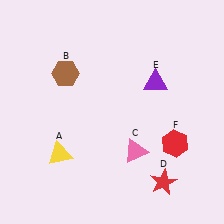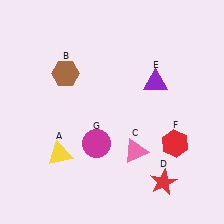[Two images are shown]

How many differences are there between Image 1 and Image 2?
There is 1 difference between the two images.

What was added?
A magenta circle (G) was added in Image 2.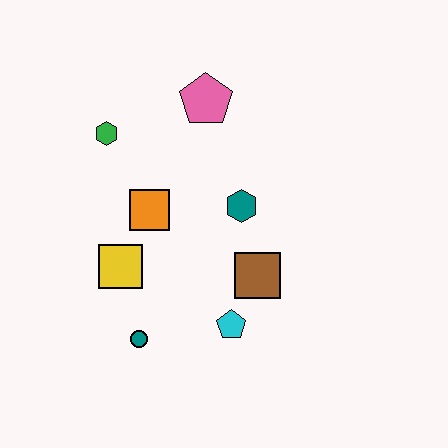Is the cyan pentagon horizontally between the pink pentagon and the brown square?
Yes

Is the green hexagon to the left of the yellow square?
Yes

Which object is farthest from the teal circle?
The pink pentagon is farthest from the teal circle.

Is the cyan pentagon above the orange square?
No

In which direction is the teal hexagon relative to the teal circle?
The teal hexagon is above the teal circle.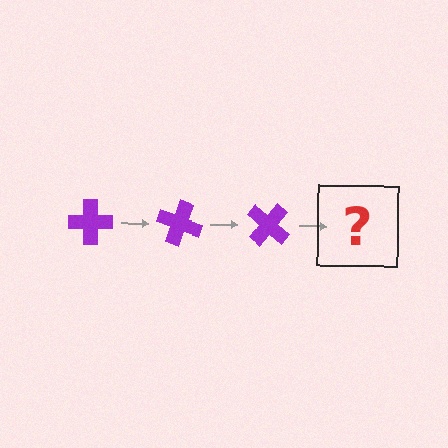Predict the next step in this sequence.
The next step is a purple cross rotated 60 degrees.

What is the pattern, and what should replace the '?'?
The pattern is that the cross rotates 20 degrees each step. The '?' should be a purple cross rotated 60 degrees.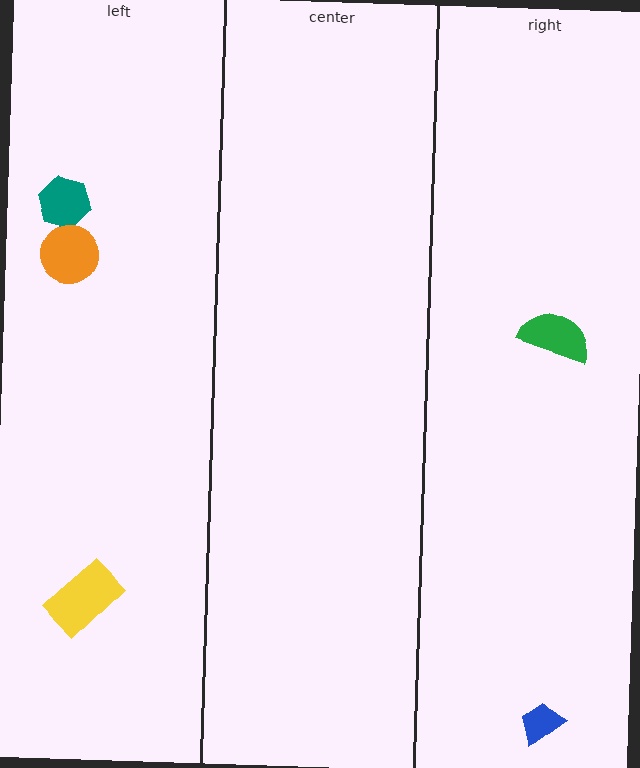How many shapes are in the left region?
3.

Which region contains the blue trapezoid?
The right region.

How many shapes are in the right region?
2.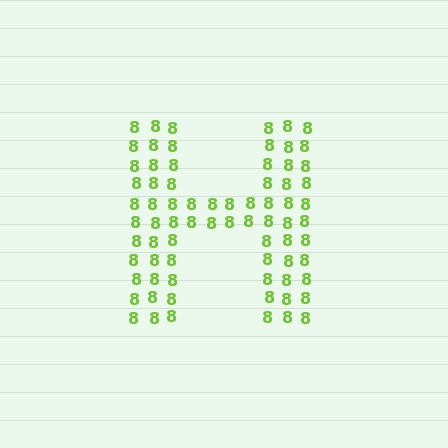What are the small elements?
The small elements are digit 8's.